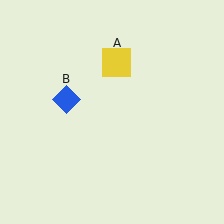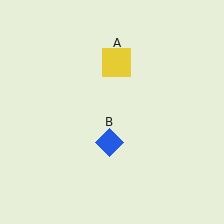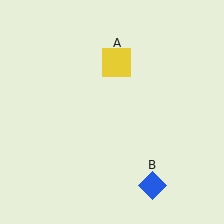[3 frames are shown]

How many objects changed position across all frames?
1 object changed position: blue diamond (object B).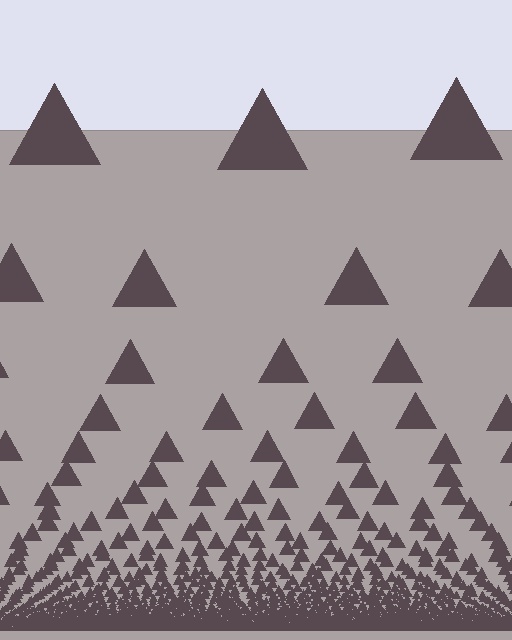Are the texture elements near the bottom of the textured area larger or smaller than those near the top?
Smaller. The gradient is inverted — elements near the bottom are smaller and denser.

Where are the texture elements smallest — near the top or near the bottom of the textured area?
Near the bottom.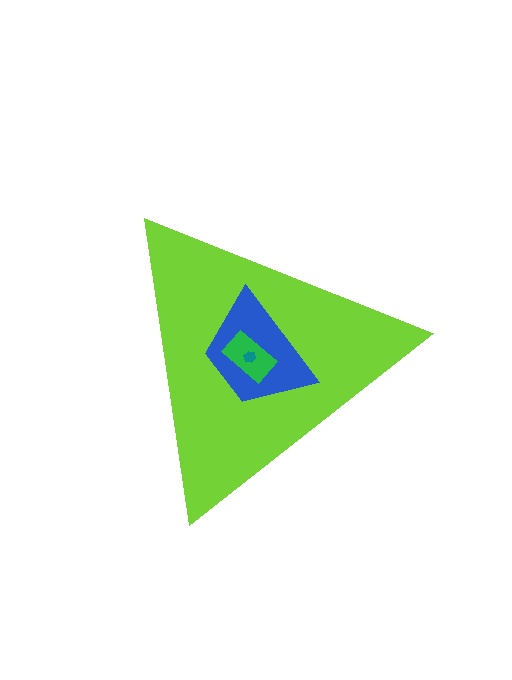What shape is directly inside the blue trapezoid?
The green rectangle.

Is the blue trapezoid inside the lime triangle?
Yes.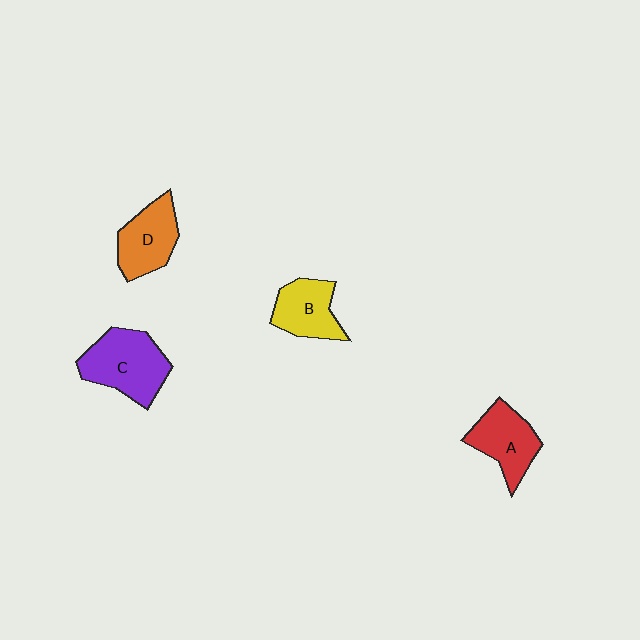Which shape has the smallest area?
Shape B (yellow).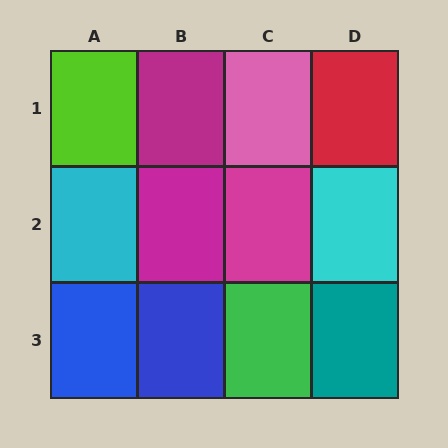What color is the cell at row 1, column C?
Pink.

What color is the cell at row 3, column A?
Blue.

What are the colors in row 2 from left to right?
Cyan, magenta, magenta, cyan.